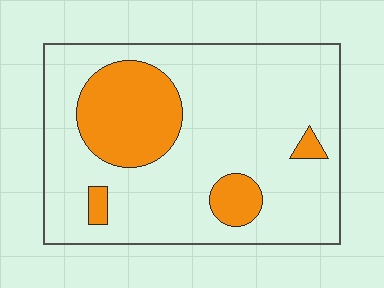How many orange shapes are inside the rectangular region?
4.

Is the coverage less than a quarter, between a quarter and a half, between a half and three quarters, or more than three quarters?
Less than a quarter.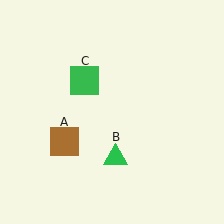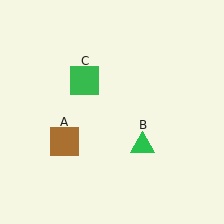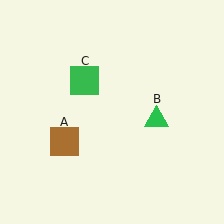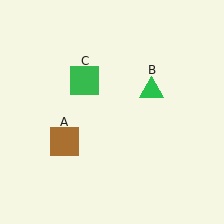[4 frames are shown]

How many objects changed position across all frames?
1 object changed position: green triangle (object B).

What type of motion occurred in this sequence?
The green triangle (object B) rotated counterclockwise around the center of the scene.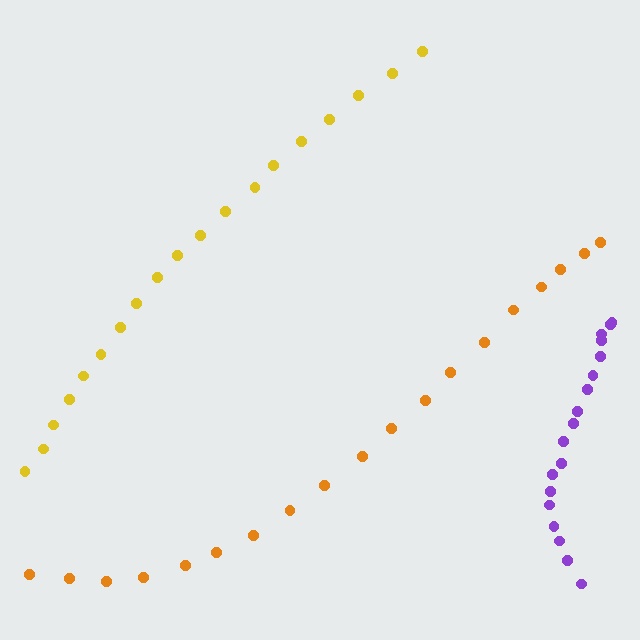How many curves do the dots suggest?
There are 3 distinct paths.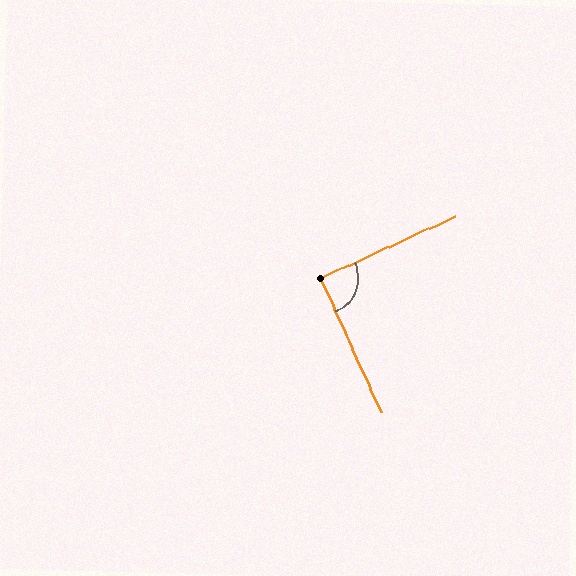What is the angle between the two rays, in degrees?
Approximately 91 degrees.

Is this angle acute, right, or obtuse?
It is approximately a right angle.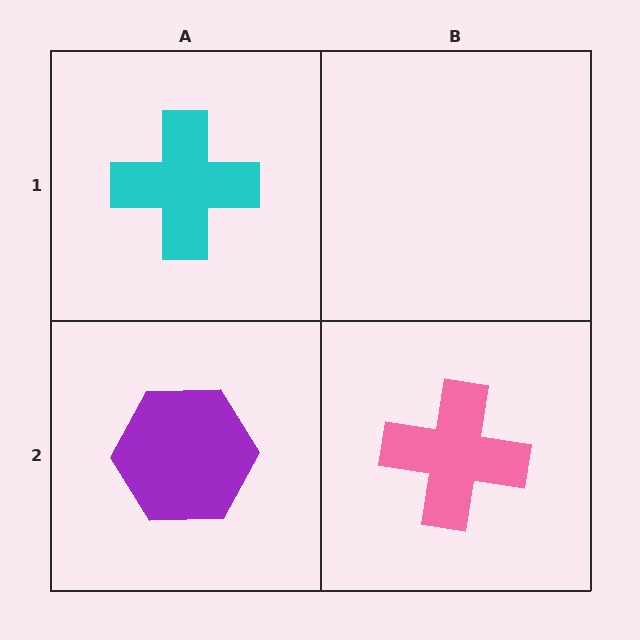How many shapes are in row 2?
2 shapes.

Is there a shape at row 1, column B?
No, that cell is empty.